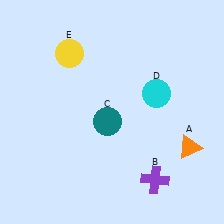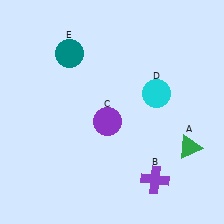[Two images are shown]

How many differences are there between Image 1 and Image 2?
There are 3 differences between the two images.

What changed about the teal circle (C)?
In Image 1, C is teal. In Image 2, it changed to purple.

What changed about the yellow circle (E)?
In Image 1, E is yellow. In Image 2, it changed to teal.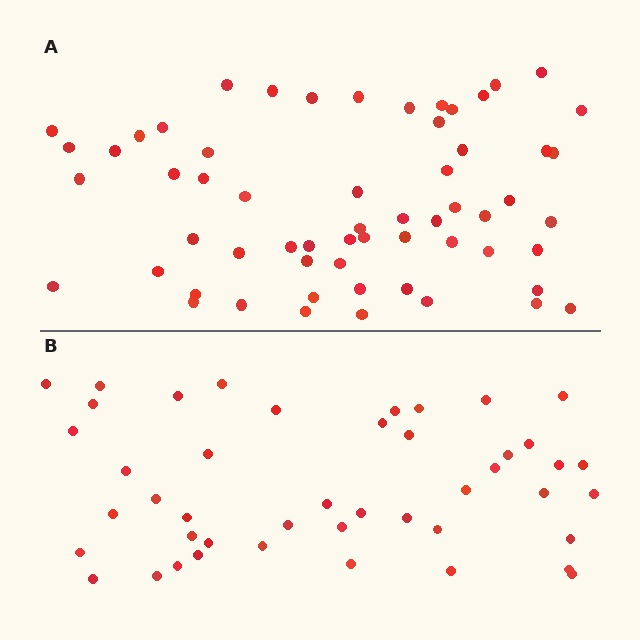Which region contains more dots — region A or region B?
Region A (the top region) has more dots.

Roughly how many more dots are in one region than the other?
Region A has approximately 15 more dots than region B.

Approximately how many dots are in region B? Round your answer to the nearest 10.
About 40 dots. (The exact count is 45, which rounds to 40.)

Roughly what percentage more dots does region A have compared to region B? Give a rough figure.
About 35% more.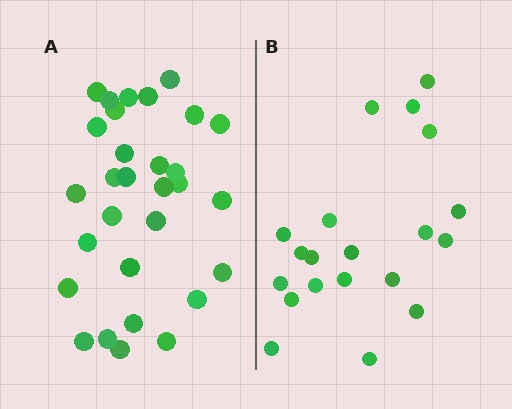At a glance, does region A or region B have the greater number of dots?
Region A (the left region) has more dots.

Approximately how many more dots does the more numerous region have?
Region A has roughly 10 or so more dots than region B.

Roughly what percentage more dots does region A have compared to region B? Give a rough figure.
About 50% more.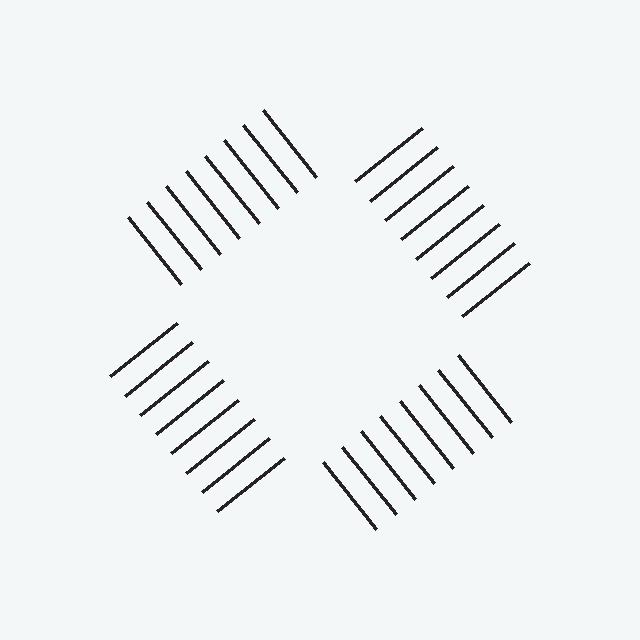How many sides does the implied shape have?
4 sides — the line-ends trace a square.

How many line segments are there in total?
32 — 8 along each of the 4 edges.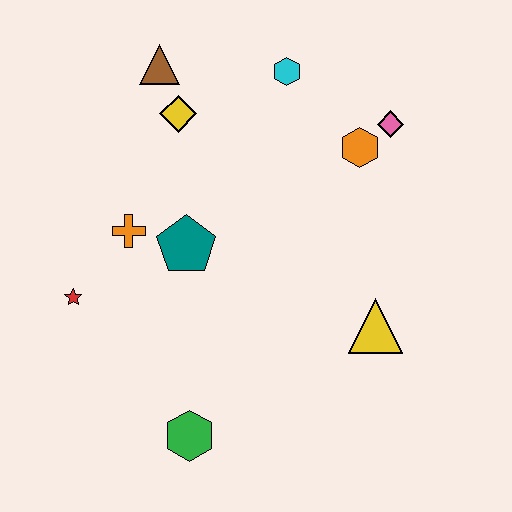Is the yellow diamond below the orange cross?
No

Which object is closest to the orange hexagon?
The pink diamond is closest to the orange hexagon.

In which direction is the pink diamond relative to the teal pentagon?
The pink diamond is to the right of the teal pentagon.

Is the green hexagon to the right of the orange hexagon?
No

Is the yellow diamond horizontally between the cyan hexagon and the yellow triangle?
No